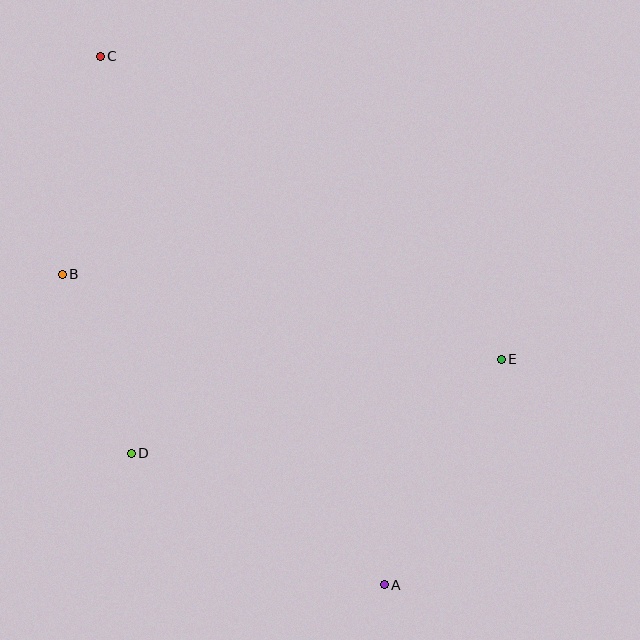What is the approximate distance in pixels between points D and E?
The distance between D and E is approximately 382 pixels.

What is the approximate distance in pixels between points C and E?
The distance between C and E is approximately 503 pixels.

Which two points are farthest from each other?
Points A and C are farthest from each other.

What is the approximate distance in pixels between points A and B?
The distance between A and B is approximately 447 pixels.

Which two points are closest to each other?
Points B and D are closest to each other.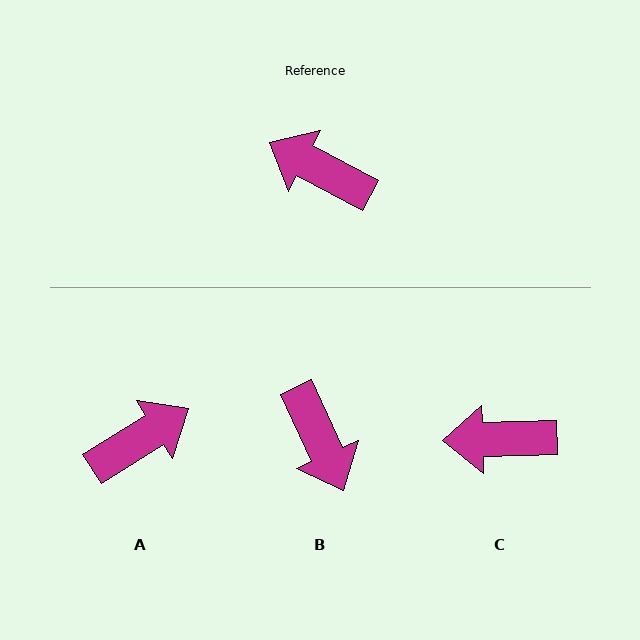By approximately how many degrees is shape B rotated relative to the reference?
Approximately 142 degrees counter-clockwise.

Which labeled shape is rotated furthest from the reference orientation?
B, about 142 degrees away.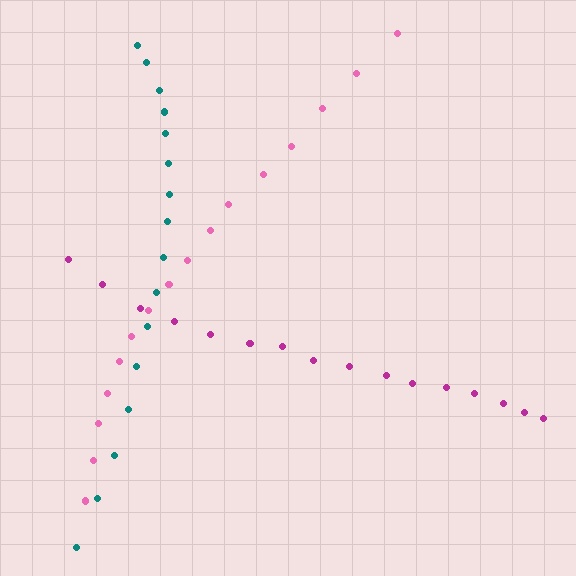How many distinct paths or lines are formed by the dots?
There are 3 distinct paths.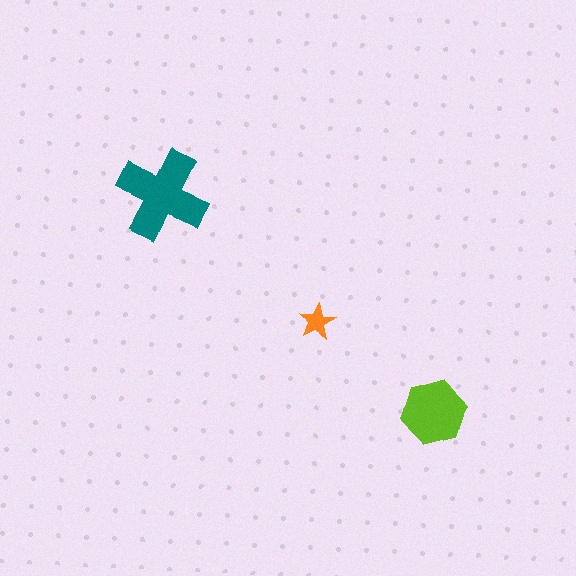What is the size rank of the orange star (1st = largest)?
3rd.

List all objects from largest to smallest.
The teal cross, the lime hexagon, the orange star.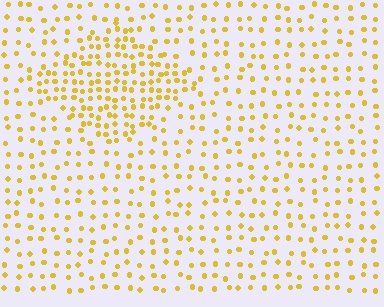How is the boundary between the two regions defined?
The boundary is defined by a change in element density (approximately 2.0x ratio). All elements are the same color, size, and shape.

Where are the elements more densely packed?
The elements are more densely packed inside the diamond boundary.